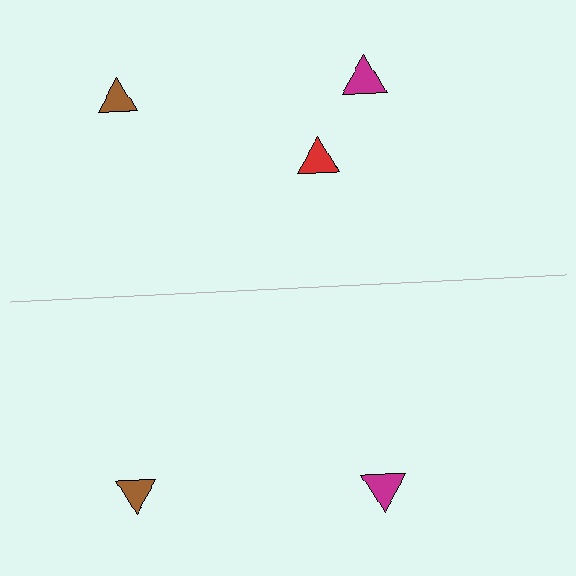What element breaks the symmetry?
A red triangle is missing from the bottom side.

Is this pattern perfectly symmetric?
No, the pattern is not perfectly symmetric. A red triangle is missing from the bottom side.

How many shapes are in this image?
There are 5 shapes in this image.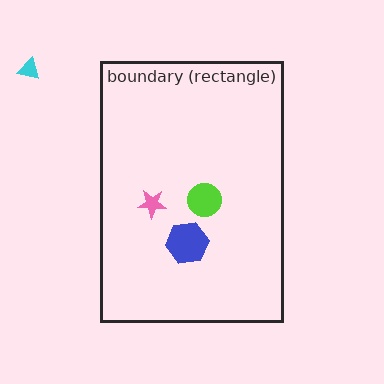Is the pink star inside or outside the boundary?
Inside.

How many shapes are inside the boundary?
3 inside, 1 outside.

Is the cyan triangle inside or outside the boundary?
Outside.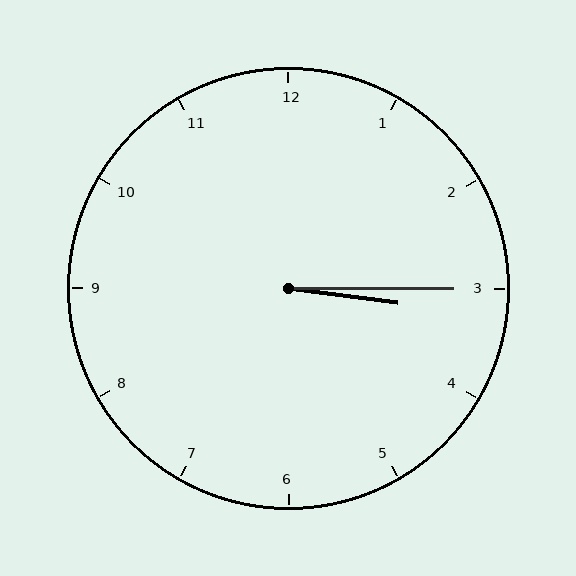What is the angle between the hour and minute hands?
Approximately 8 degrees.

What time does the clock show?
3:15.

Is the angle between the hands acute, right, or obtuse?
It is acute.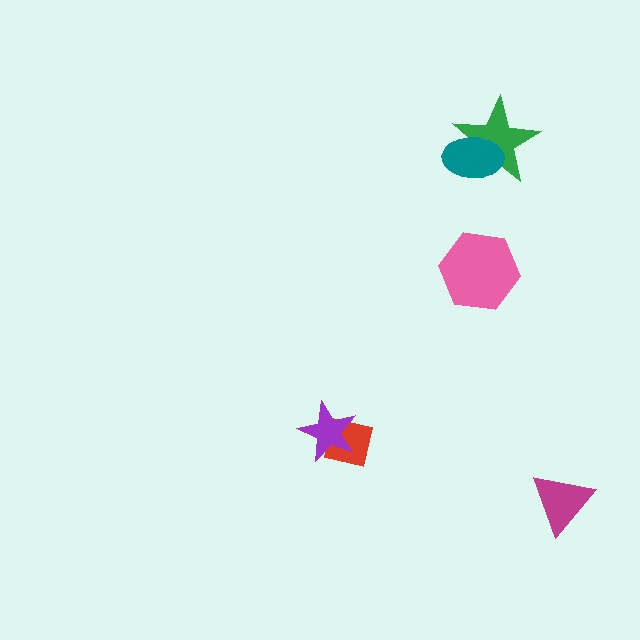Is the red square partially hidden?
Yes, it is partially covered by another shape.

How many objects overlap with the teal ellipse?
1 object overlaps with the teal ellipse.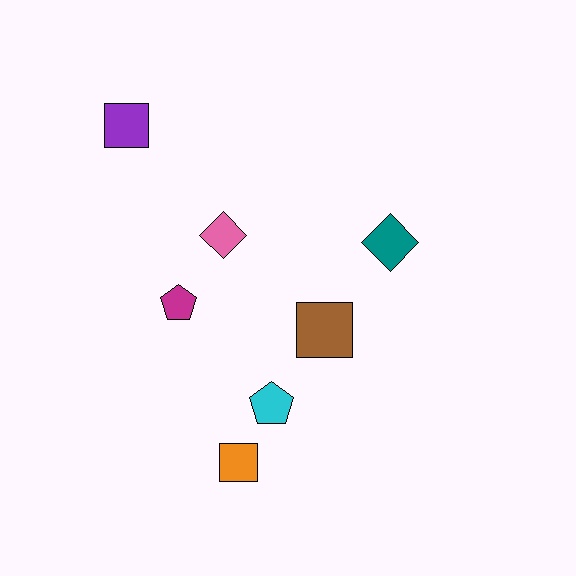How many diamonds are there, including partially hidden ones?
There are 2 diamonds.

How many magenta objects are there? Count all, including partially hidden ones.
There is 1 magenta object.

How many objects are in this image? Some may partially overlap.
There are 7 objects.